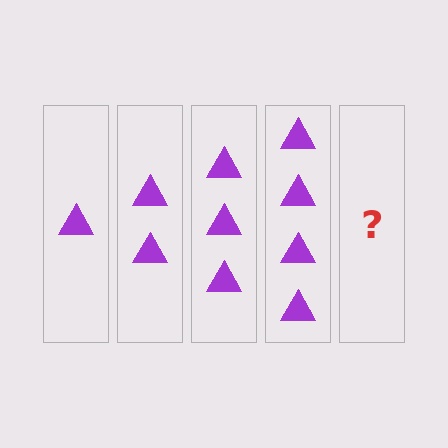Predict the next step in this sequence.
The next step is 5 triangles.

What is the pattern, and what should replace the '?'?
The pattern is that each step adds one more triangle. The '?' should be 5 triangles.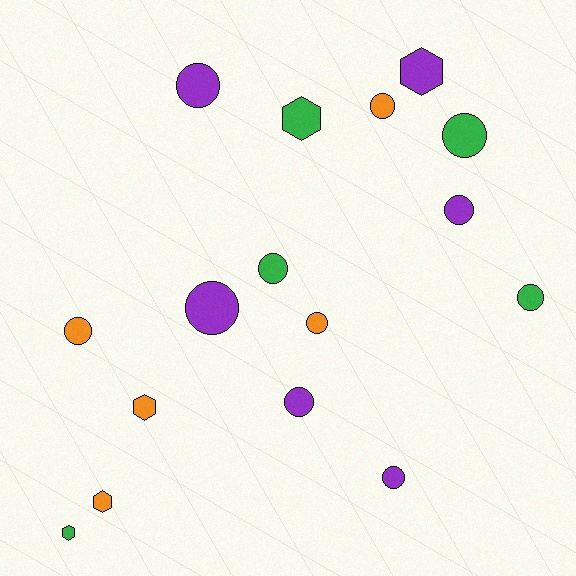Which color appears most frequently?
Purple, with 6 objects.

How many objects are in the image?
There are 16 objects.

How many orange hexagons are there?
There are 2 orange hexagons.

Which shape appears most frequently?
Circle, with 11 objects.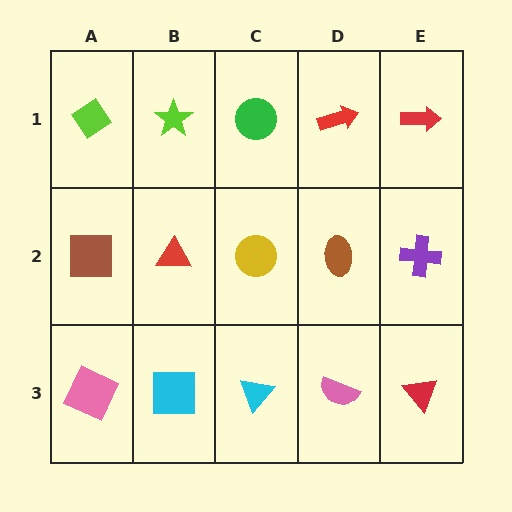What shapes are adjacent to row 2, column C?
A green circle (row 1, column C), a cyan triangle (row 3, column C), a red triangle (row 2, column B), a brown ellipse (row 2, column D).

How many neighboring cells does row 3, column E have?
2.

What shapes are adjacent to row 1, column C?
A yellow circle (row 2, column C), a lime star (row 1, column B), a red arrow (row 1, column D).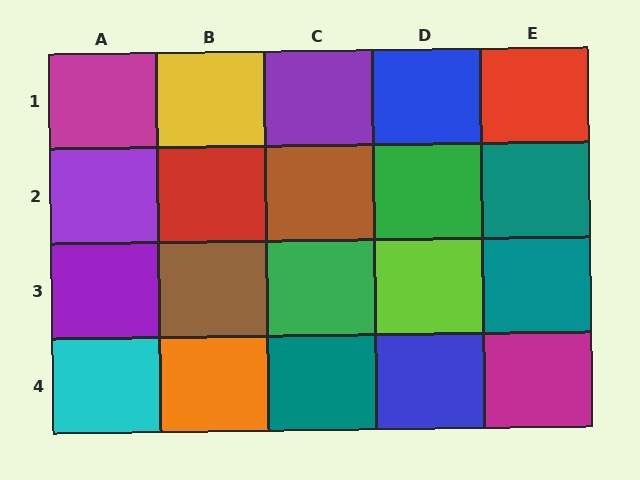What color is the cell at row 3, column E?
Teal.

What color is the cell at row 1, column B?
Yellow.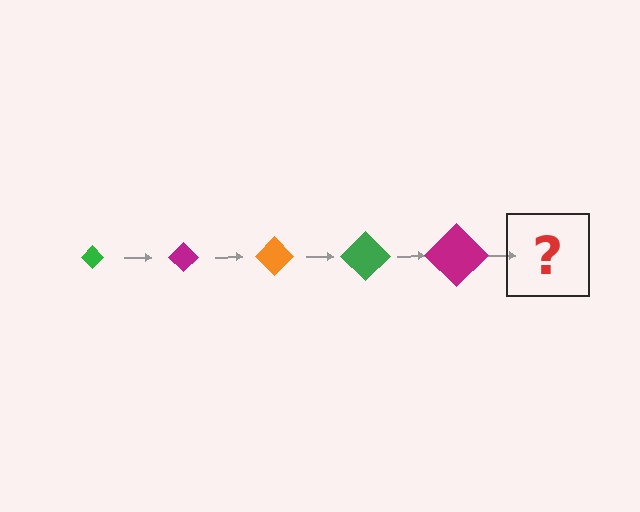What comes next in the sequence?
The next element should be an orange diamond, larger than the previous one.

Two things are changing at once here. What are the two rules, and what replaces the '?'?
The two rules are that the diamond grows larger each step and the color cycles through green, magenta, and orange. The '?' should be an orange diamond, larger than the previous one.